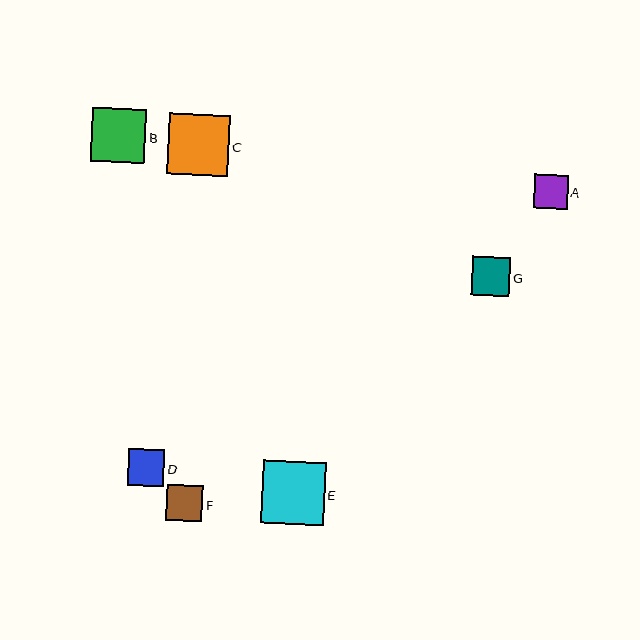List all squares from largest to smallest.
From largest to smallest: E, C, B, G, D, F, A.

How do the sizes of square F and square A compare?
Square F and square A are approximately the same size.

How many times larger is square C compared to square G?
Square C is approximately 1.6 times the size of square G.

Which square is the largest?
Square E is the largest with a size of approximately 63 pixels.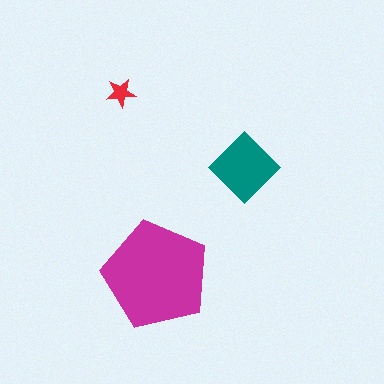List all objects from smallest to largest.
The red star, the teal diamond, the magenta pentagon.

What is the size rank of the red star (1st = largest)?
3rd.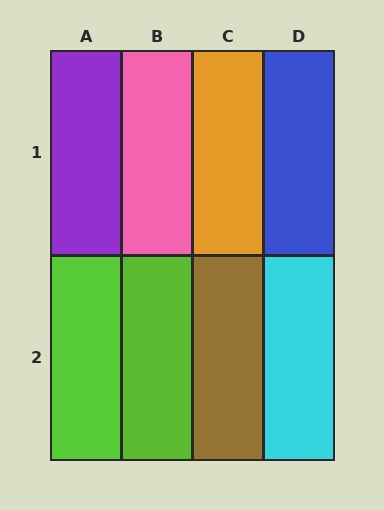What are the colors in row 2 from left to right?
Lime, lime, brown, cyan.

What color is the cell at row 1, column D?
Blue.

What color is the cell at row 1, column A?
Purple.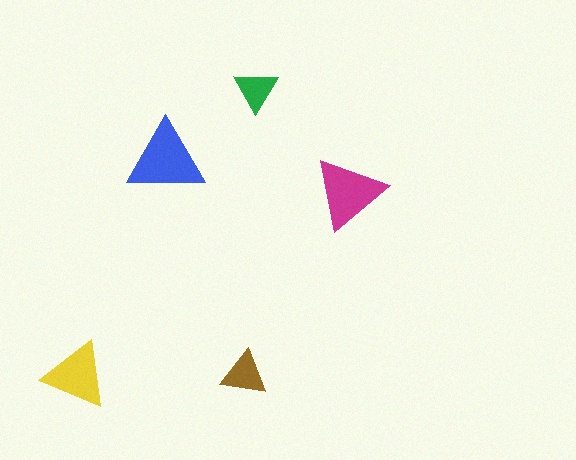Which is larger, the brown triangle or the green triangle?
The brown one.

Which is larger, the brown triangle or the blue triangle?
The blue one.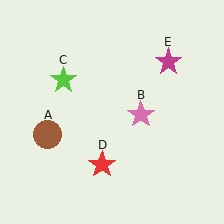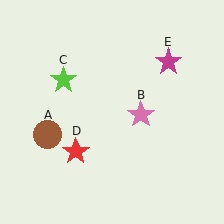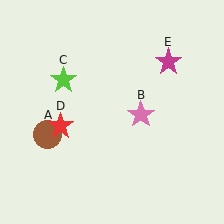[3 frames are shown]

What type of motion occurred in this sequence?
The red star (object D) rotated clockwise around the center of the scene.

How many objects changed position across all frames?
1 object changed position: red star (object D).